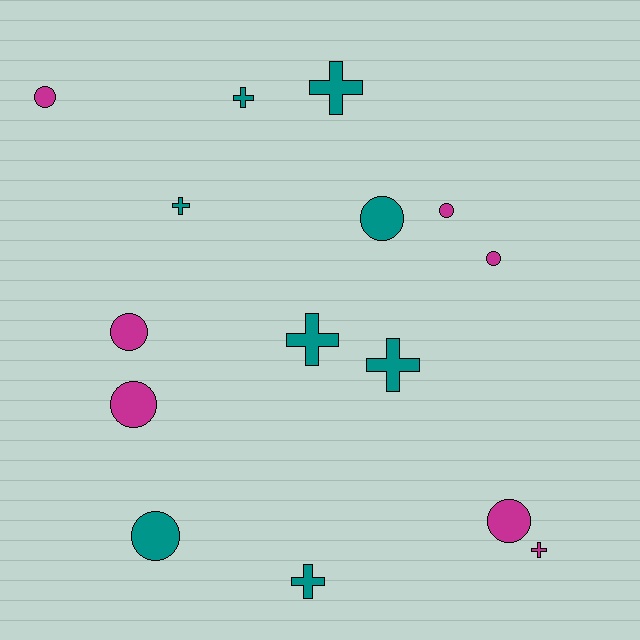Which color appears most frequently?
Teal, with 8 objects.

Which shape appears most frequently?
Circle, with 8 objects.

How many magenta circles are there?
There are 6 magenta circles.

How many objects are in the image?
There are 15 objects.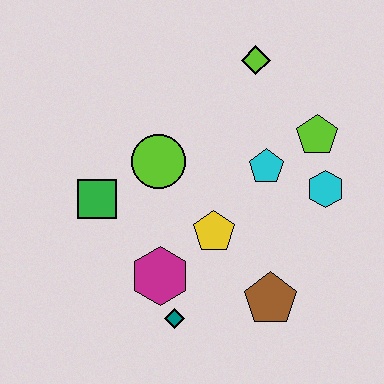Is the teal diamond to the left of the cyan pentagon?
Yes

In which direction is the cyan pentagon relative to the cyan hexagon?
The cyan pentagon is to the left of the cyan hexagon.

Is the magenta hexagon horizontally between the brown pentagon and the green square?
Yes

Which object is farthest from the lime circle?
The brown pentagon is farthest from the lime circle.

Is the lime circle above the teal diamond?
Yes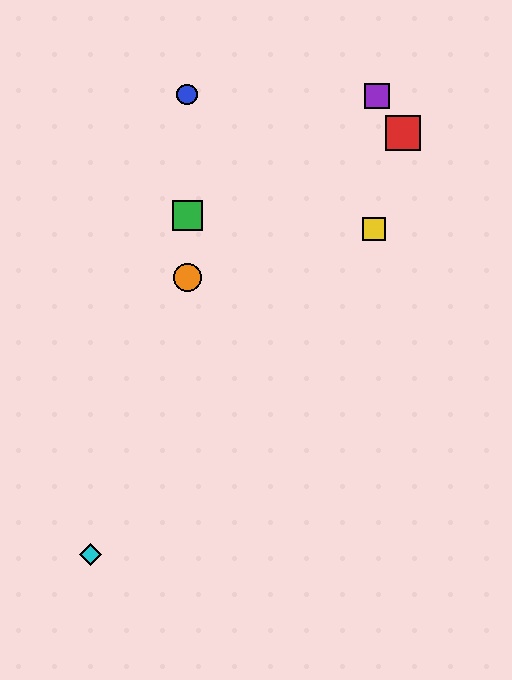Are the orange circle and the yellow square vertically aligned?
No, the orange circle is at x≈187 and the yellow square is at x≈374.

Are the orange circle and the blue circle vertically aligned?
Yes, both are at x≈187.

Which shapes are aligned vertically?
The blue circle, the green square, the orange circle are aligned vertically.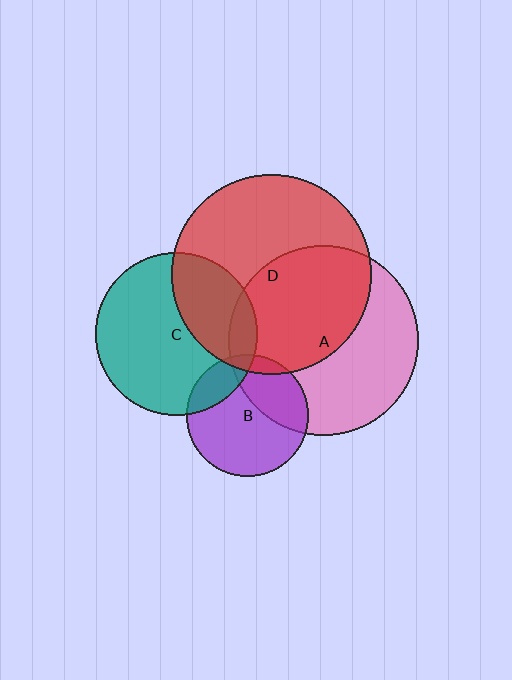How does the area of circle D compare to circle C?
Approximately 1.5 times.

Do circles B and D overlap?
Yes.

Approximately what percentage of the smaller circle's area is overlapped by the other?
Approximately 10%.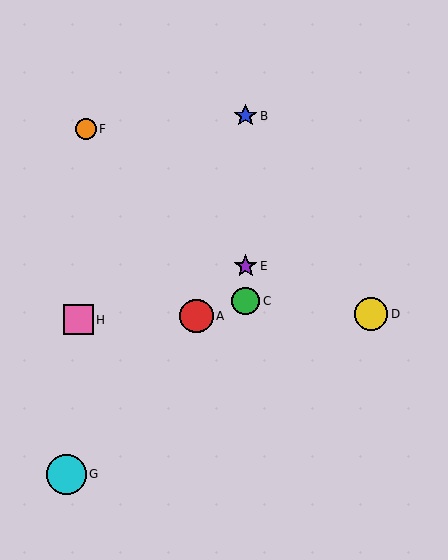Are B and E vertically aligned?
Yes, both are at x≈246.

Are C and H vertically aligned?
No, C is at x≈246 and H is at x≈78.